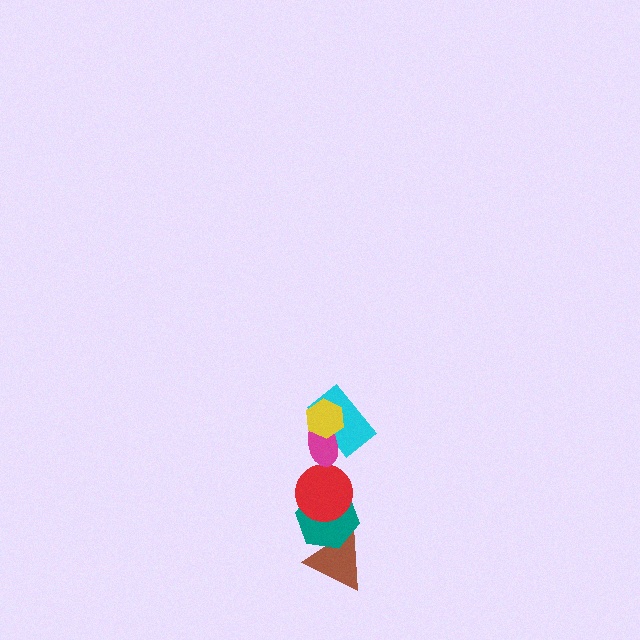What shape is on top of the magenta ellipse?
The yellow hexagon is on top of the magenta ellipse.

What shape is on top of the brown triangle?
The teal hexagon is on top of the brown triangle.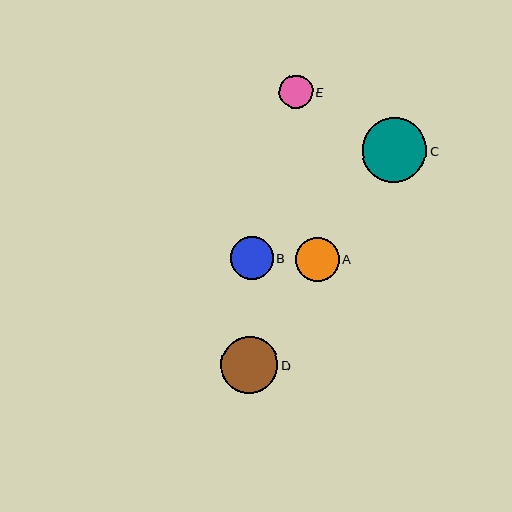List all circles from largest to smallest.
From largest to smallest: C, D, A, B, E.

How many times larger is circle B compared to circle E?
Circle B is approximately 1.3 times the size of circle E.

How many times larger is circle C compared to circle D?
Circle C is approximately 1.1 times the size of circle D.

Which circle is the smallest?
Circle E is the smallest with a size of approximately 34 pixels.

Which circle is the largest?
Circle C is the largest with a size of approximately 64 pixels.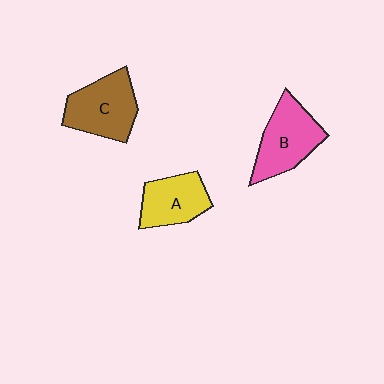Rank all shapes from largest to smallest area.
From largest to smallest: C (brown), B (pink), A (yellow).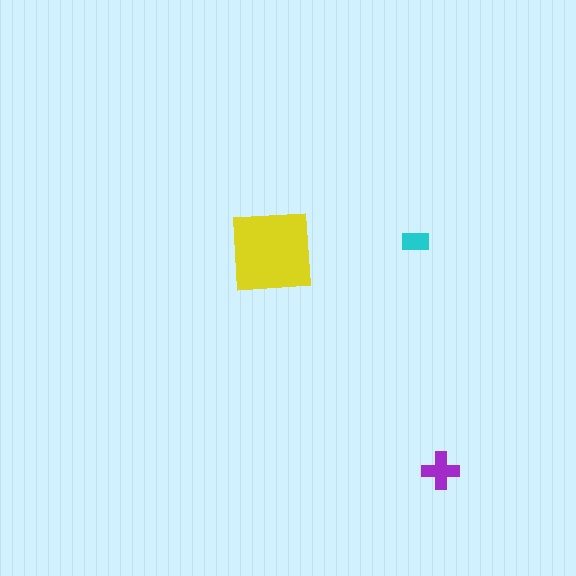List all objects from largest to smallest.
The yellow square, the purple cross, the cyan rectangle.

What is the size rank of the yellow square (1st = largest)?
1st.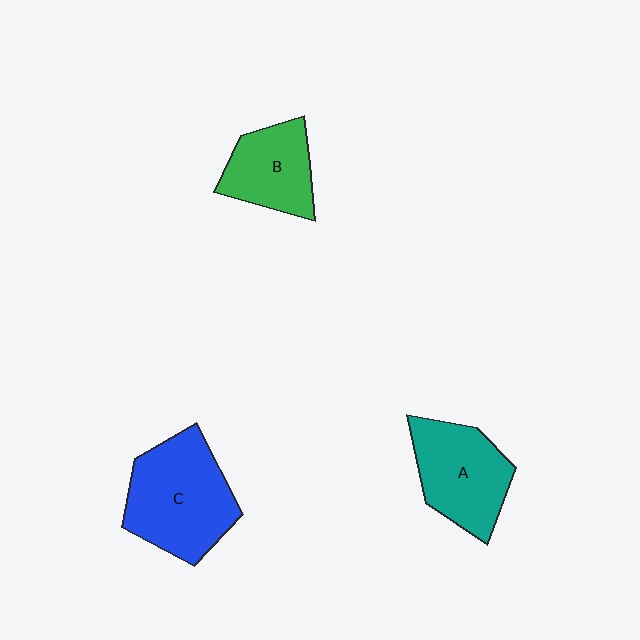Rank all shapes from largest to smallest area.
From largest to smallest: C (blue), A (teal), B (green).